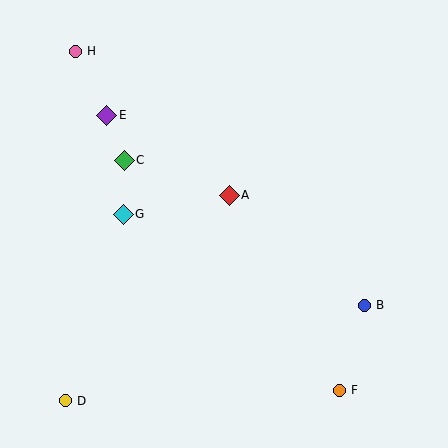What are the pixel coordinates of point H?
Point H is at (75, 51).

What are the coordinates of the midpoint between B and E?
The midpoint between B and E is at (235, 210).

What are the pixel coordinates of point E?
Point E is at (107, 115).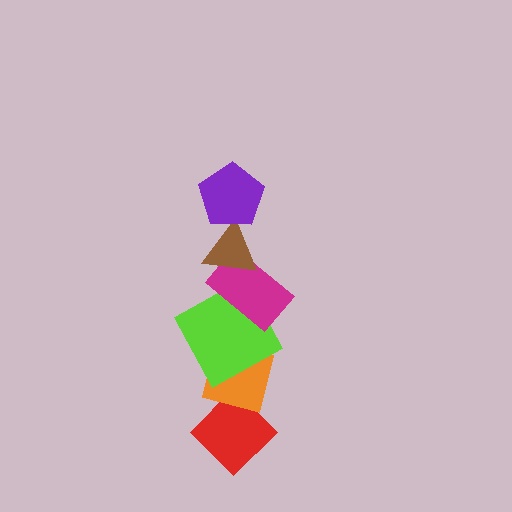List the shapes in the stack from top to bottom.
From top to bottom: the purple pentagon, the brown triangle, the magenta rectangle, the lime square, the orange square, the red diamond.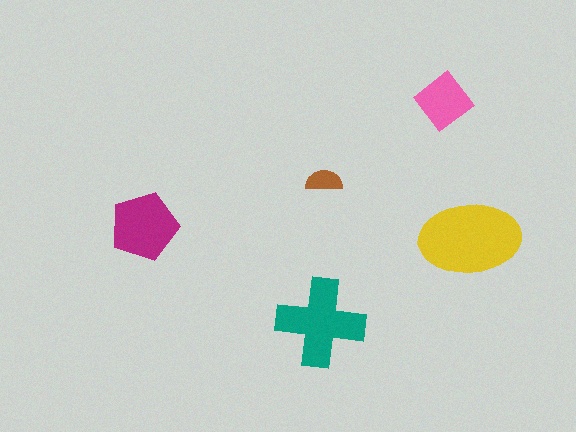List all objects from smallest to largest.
The brown semicircle, the pink diamond, the magenta pentagon, the teal cross, the yellow ellipse.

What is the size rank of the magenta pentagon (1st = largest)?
3rd.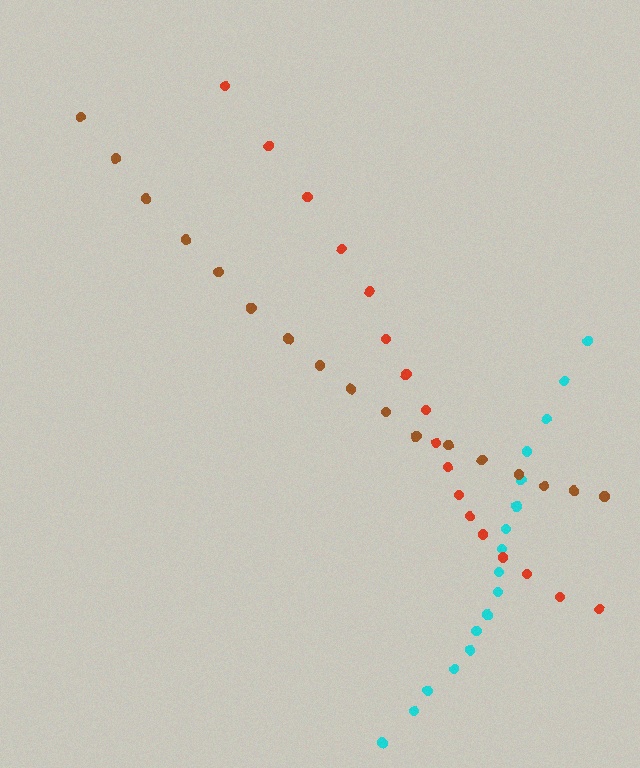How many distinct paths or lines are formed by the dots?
There are 3 distinct paths.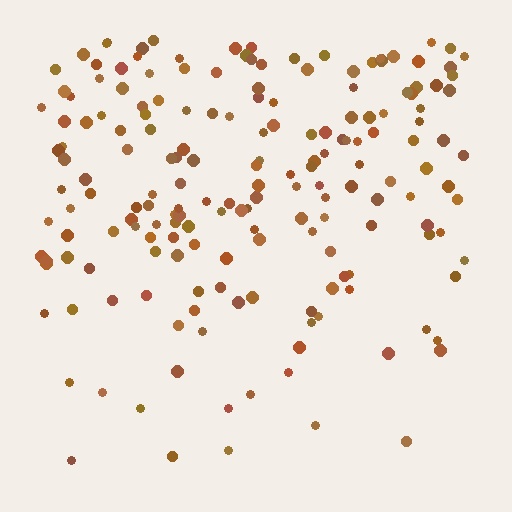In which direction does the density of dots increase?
From bottom to top, with the top side densest.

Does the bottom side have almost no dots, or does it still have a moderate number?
Still a moderate number, just noticeably fewer than the top.